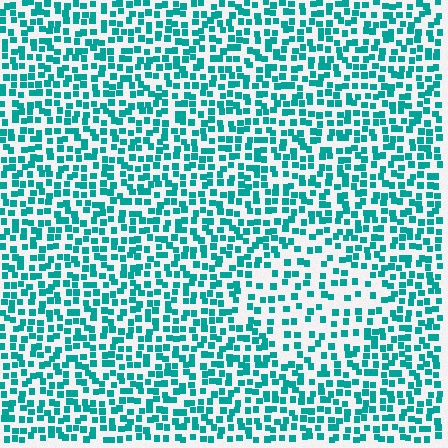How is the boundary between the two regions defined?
The boundary is defined by a change in element density (approximately 1.8x ratio). All elements are the same color, size, and shape.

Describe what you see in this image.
The image contains small teal elements arranged at two different densities. A diamond-shaped region is visible where the elements are less densely packed than the surrounding area.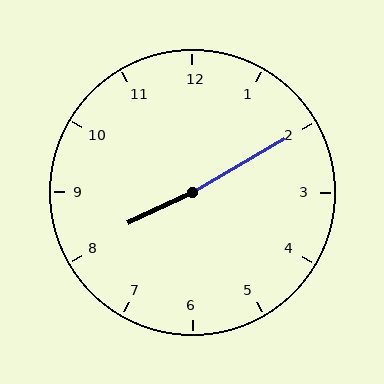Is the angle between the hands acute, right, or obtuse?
It is obtuse.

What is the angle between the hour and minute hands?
Approximately 175 degrees.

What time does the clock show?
8:10.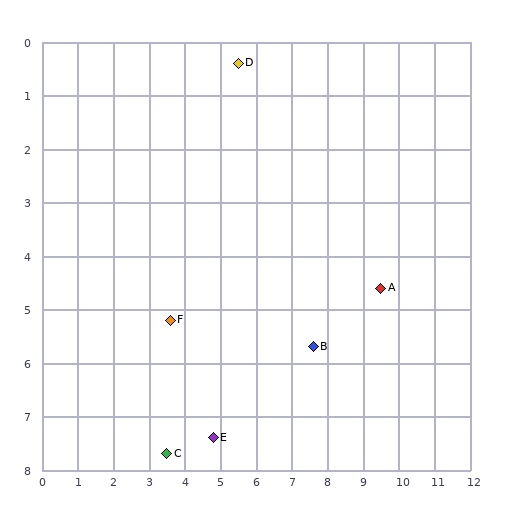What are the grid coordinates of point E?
Point E is at approximately (4.8, 7.4).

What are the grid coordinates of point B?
Point B is at approximately (7.6, 5.7).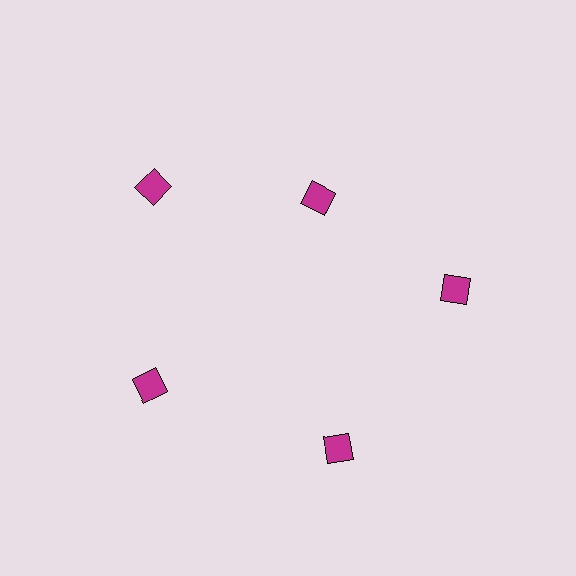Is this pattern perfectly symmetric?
No. The 5 magenta diamonds are arranged in a ring, but one element near the 1 o'clock position is pulled inward toward the center, breaking the 5-fold rotational symmetry.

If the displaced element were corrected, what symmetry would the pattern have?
It would have 5-fold rotational symmetry — the pattern would map onto itself every 72 degrees.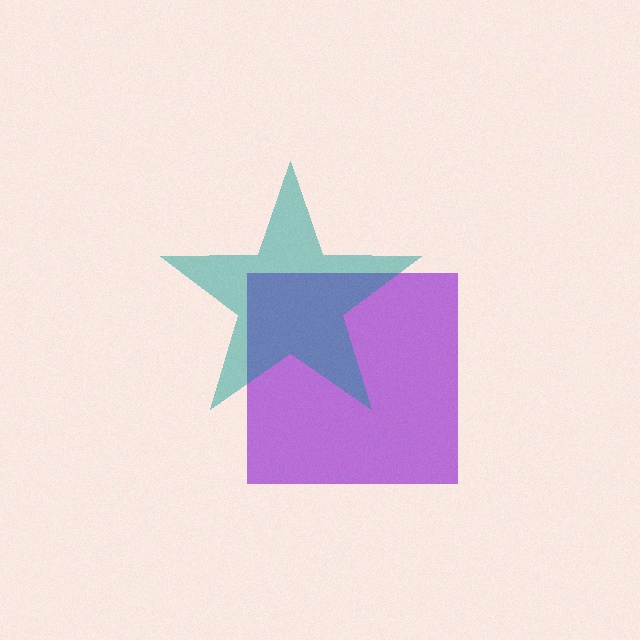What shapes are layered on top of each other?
The layered shapes are: a purple square, a teal star.